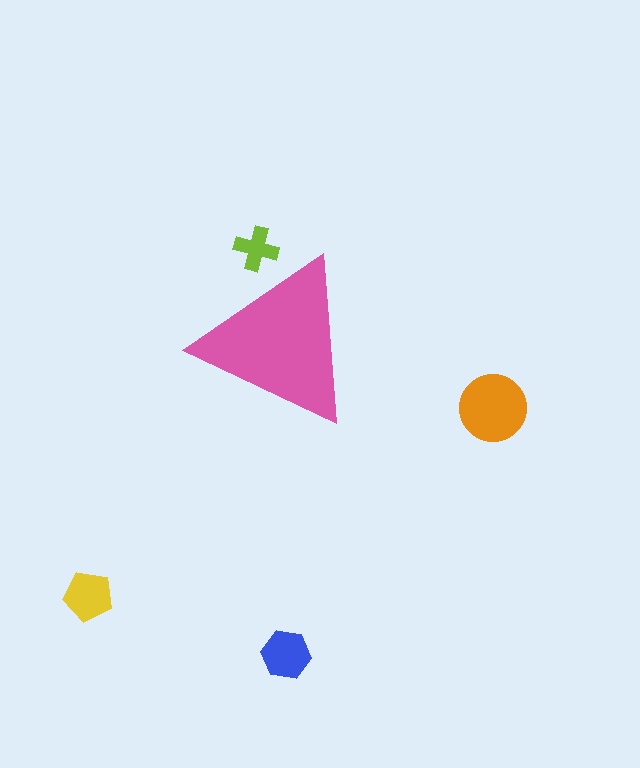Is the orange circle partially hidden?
No, the orange circle is fully visible.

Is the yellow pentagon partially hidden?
No, the yellow pentagon is fully visible.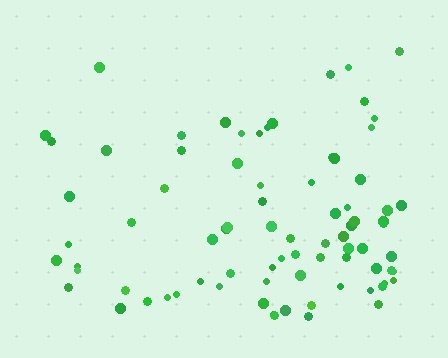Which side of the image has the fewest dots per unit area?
The top.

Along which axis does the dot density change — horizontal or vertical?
Vertical.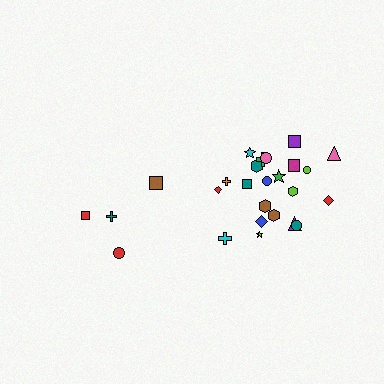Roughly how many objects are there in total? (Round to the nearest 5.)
Roughly 25 objects in total.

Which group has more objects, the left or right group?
The right group.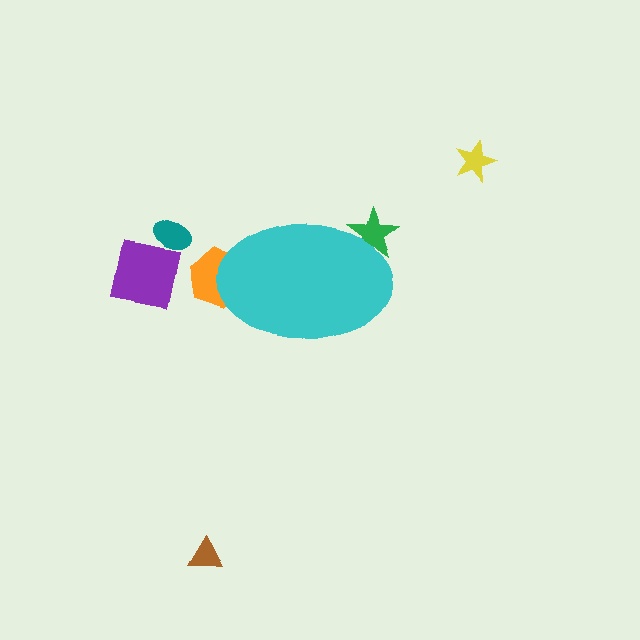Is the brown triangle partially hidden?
No, the brown triangle is fully visible.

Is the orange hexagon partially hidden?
Yes, the orange hexagon is partially hidden behind the cyan ellipse.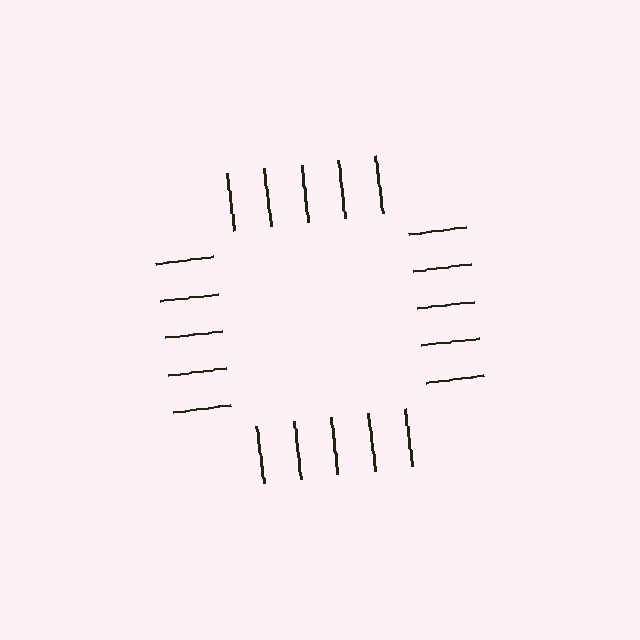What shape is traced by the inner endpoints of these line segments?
An illusory square — the line segments terminate on its edges but no continuous stroke is drawn.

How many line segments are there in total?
20 — 5 along each of the 4 edges.